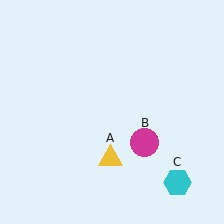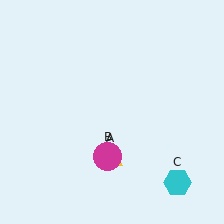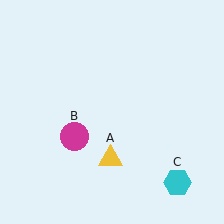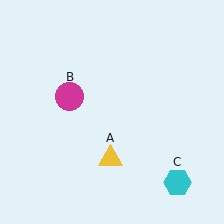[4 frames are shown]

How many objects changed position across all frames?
1 object changed position: magenta circle (object B).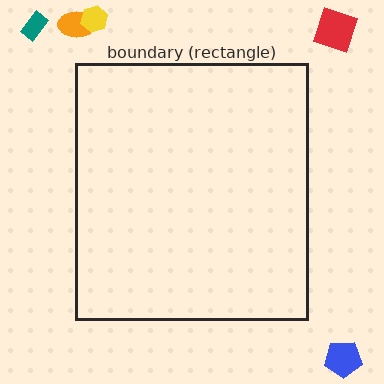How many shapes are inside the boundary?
0 inside, 5 outside.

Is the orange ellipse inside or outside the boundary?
Outside.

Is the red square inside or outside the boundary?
Outside.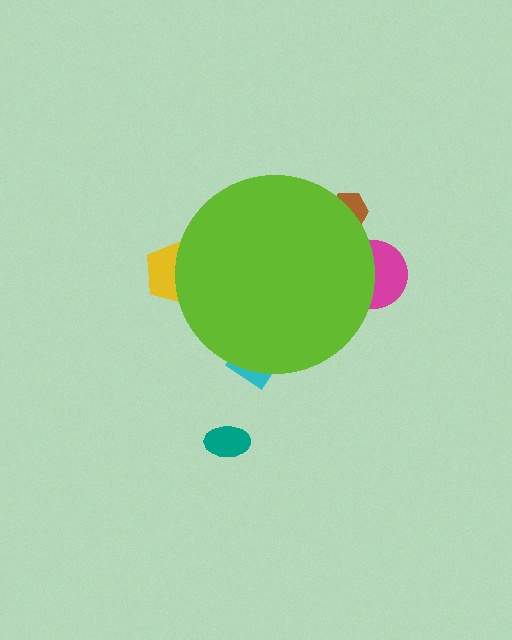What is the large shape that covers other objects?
A lime circle.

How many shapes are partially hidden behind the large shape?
4 shapes are partially hidden.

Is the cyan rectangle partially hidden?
Yes, the cyan rectangle is partially hidden behind the lime circle.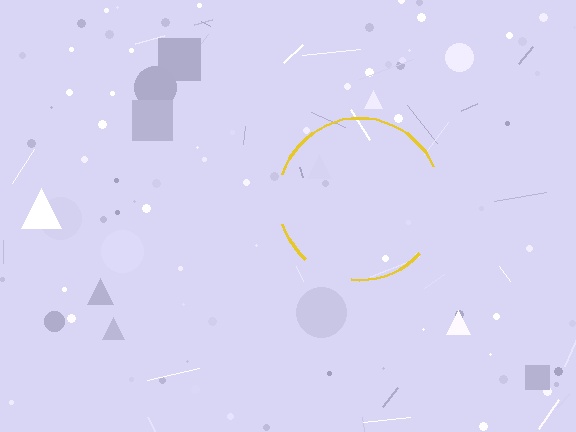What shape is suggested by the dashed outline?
The dashed outline suggests a circle.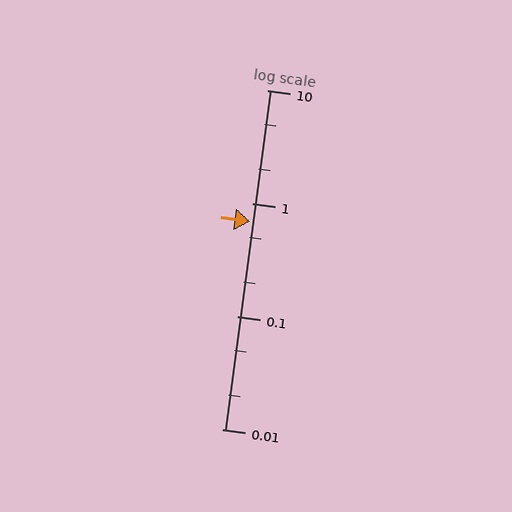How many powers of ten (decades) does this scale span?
The scale spans 3 decades, from 0.01 to 10.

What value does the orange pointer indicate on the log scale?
The pointer indicates approximately 0.69.